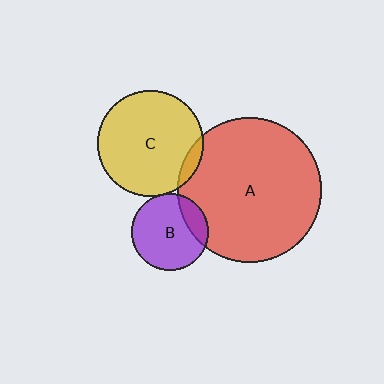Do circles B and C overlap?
Yes.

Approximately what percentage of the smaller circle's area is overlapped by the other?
Approximately 5%.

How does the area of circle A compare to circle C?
Approximately 1.8 times.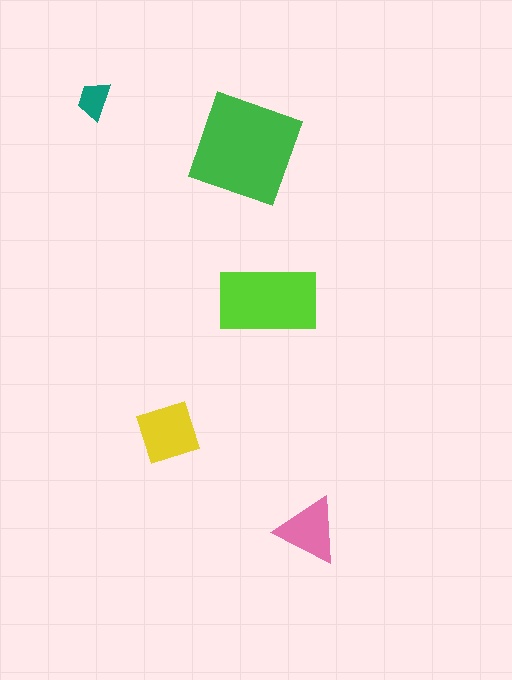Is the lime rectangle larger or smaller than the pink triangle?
Larger.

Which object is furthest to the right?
The pink triangle is rightmost.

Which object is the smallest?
The teal trapezoid.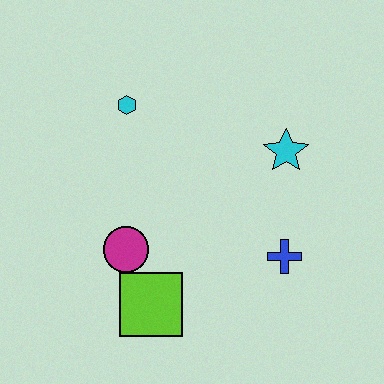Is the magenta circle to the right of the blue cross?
No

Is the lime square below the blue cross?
Yes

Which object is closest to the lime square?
The magenta circle is closest to the lime square.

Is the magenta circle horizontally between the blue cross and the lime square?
No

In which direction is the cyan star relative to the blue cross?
The cyan star is above the blue cross.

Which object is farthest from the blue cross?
The cyan hexagon is farthest from the blue cross.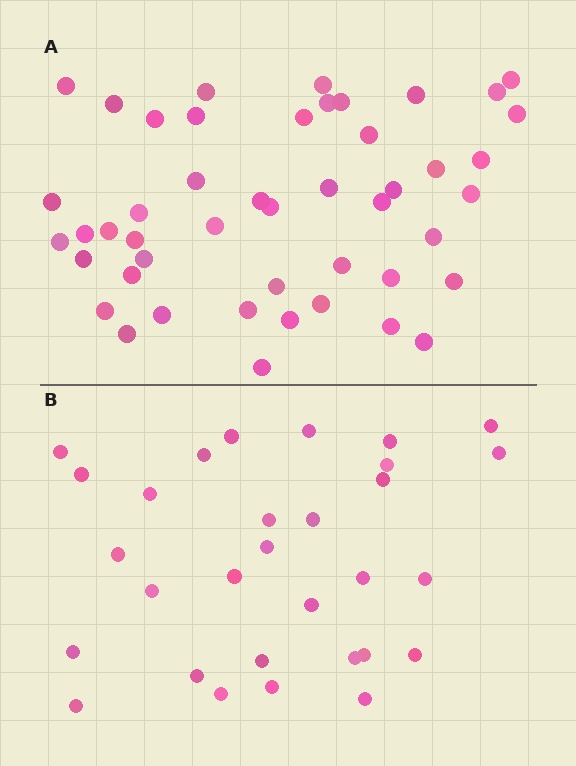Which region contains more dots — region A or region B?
Region A (the top region) has more dots.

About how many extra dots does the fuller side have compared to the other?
Region A has approximately 15 more dots than region B.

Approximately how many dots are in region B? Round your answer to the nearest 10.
About 30 dots.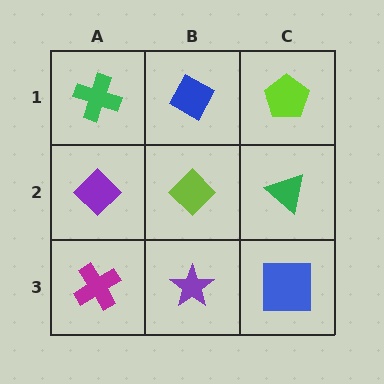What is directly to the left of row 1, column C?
A blue diamond.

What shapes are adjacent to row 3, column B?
A lime diamond (row 2, column B), a magenta cross (row 3, column A), a blue square (row 3, column C).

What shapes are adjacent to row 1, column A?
A purple diamond (row 2, column A), a blue diamond (row 1, column B).